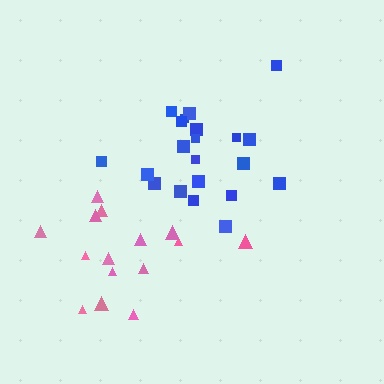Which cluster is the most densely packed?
Blue.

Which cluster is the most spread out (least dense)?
Pink.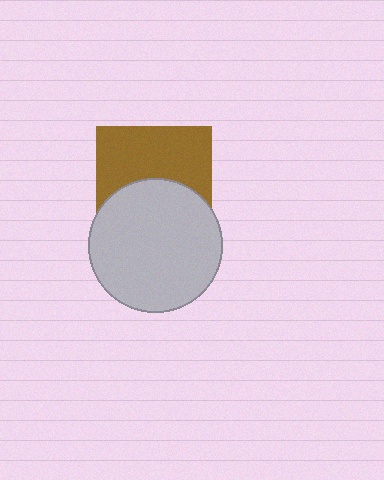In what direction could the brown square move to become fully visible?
The brown square could move up. That would shift it out from behind the light gray circle entirely.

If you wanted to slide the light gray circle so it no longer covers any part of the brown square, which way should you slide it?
Slide it down — that is the most direct way to separate the two shapes.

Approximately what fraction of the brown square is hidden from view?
Roughly 46% of the brown square is hidden behind the light gray circle.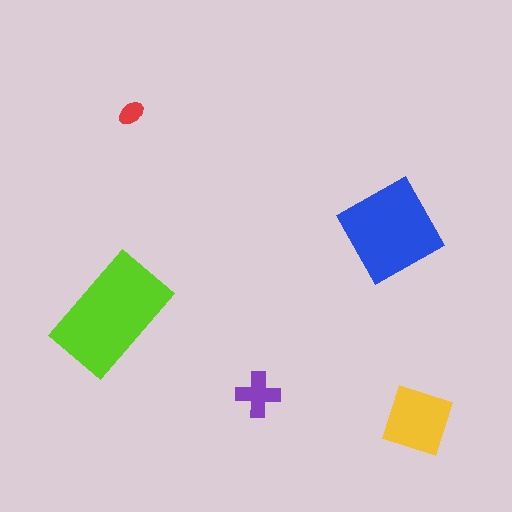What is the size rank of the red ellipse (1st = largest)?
5th.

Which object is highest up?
The red ellipse is topmost.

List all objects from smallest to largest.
The red ellipse, the purple cross, the yellow diamond, the blue square, the lime rectangle.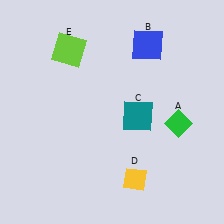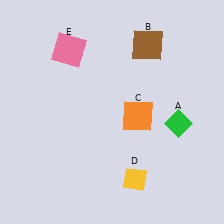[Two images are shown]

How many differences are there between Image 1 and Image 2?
There are 3 differences between the two images.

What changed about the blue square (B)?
In Image 1, B is blue. In Image 2, it changed to brown.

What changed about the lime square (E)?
In Image 1, E is lime. In Image 2, it changed to pink.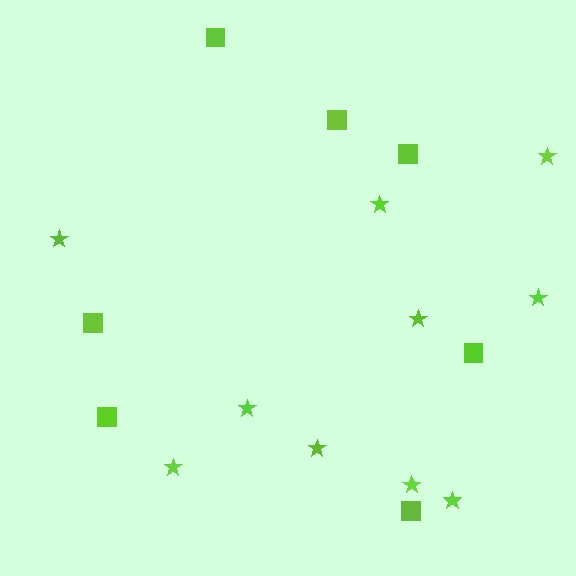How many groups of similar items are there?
There are 2 groups: one group of stars (10) and one group of squares (7).